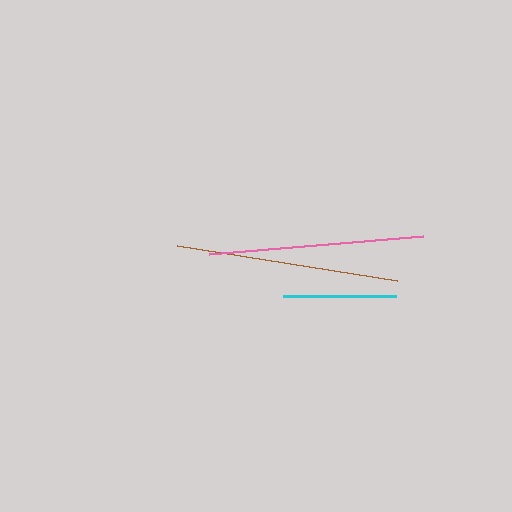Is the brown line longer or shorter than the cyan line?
The brown line is longer than the cyan line.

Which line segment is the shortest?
The cyan line is the shortest at approximately 113 pixels.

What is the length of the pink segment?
The pink segment is approximately 215 pixels long.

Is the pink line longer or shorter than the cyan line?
The pink line is longer than the cyan line.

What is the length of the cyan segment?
The cyan segment is approximately 113 pixels long.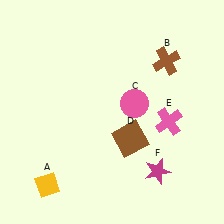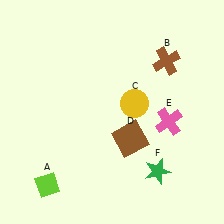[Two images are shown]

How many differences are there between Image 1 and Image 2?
There are 3 differences between the two images.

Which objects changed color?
A changed from yellow to lime. C changed from pink to yellow. F changed from magenta to green.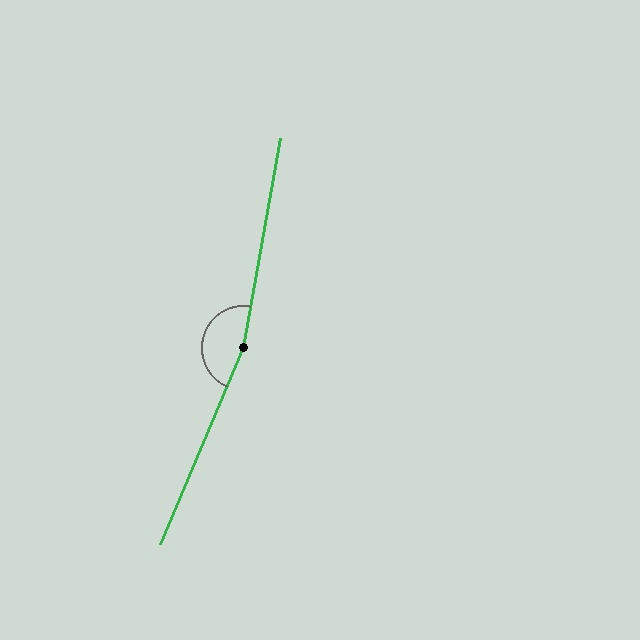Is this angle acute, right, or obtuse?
It is obtuse.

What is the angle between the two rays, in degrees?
Approximately 167 degrees.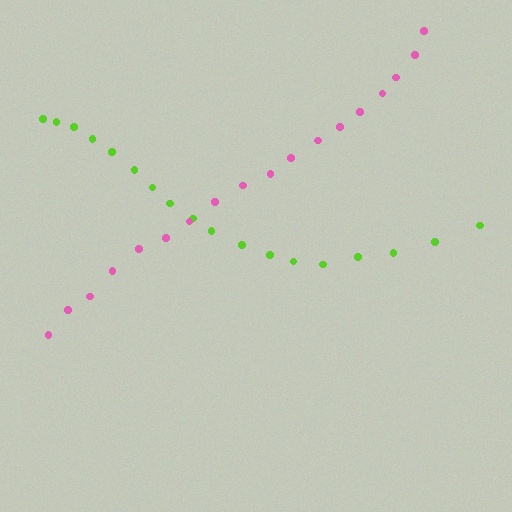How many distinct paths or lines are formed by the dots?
There are 2 distinct paths.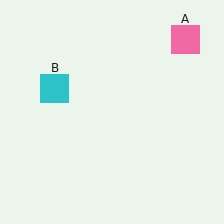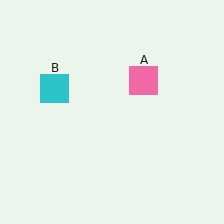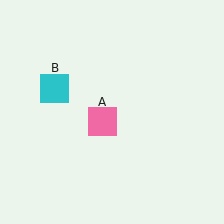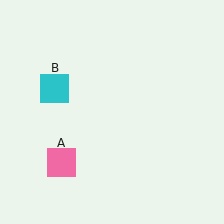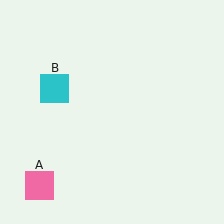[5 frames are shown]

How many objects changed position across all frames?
1 object changed position: pink square (object A).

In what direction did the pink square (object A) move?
The pink square (object A) moved down and to the left.